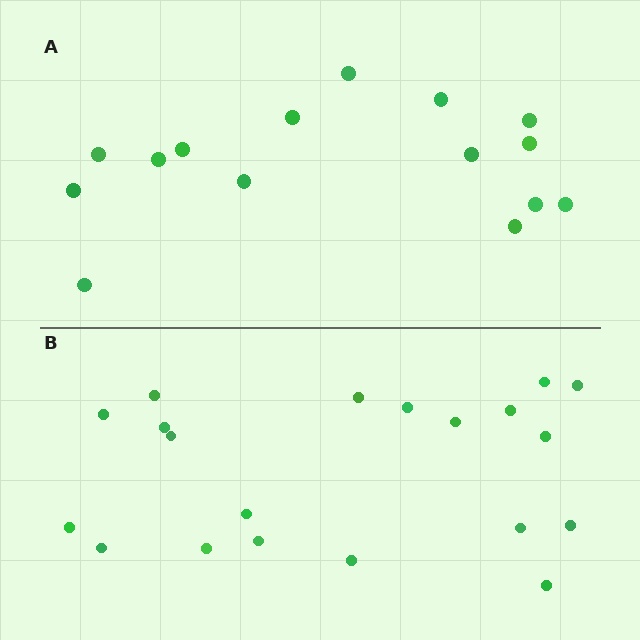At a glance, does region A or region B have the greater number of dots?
Region B (the bottom region) has more dots.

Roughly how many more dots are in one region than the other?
Region B has about 5 more dots than region A.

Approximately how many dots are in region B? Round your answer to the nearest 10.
About 20 dots.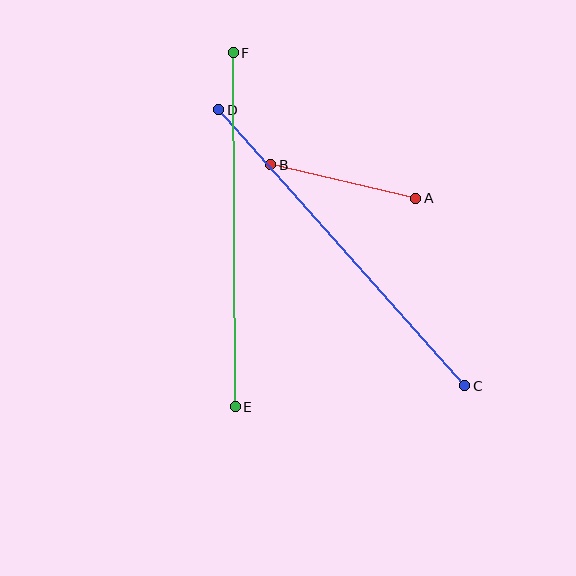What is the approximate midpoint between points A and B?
The midpoint is at approximately (343, 181) pixels.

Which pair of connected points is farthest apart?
Points C and D are farthest apart.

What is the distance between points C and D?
The distance is approximately 370 pixels.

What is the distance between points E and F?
The distance is approximately 354 pixels.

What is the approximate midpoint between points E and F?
The midpoint is at approximately (234, 230) pixels.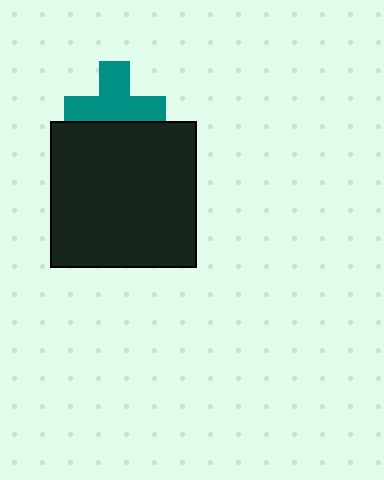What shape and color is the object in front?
The object in front is a black square.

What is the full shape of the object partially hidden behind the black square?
The partially hidden object is a teal cross.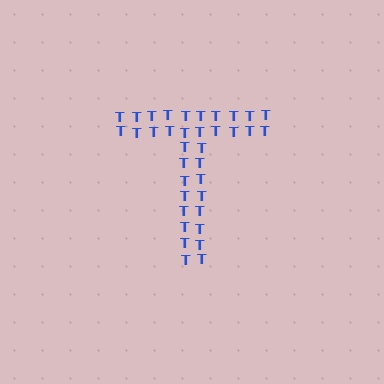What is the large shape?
The large shape is the letter T.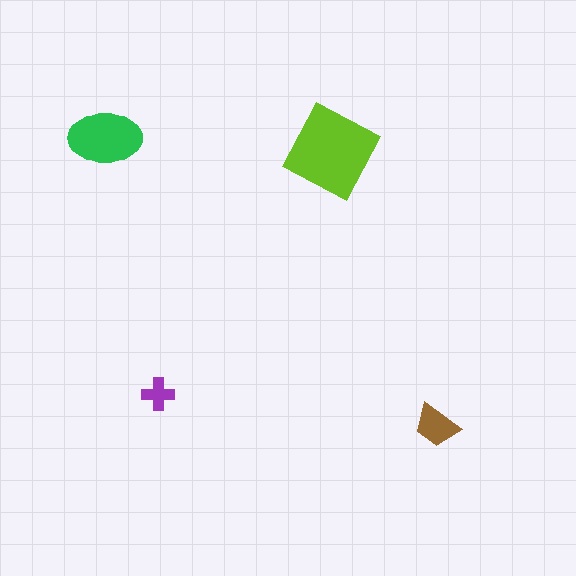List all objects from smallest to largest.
The purple cross, the brown trapezoid, the green ellipse, the lime square.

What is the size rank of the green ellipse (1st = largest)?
2nd.